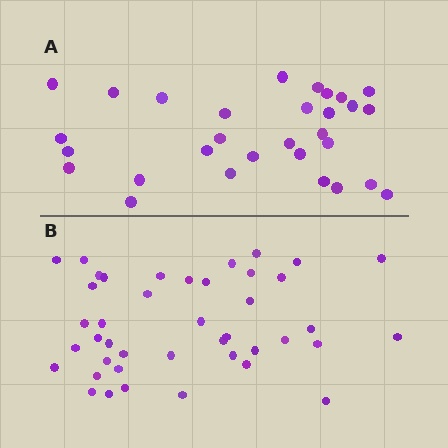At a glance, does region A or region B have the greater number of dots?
Region B (the bottom region) has more dots.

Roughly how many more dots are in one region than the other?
Region B has roughly 12 or so more dots than region A.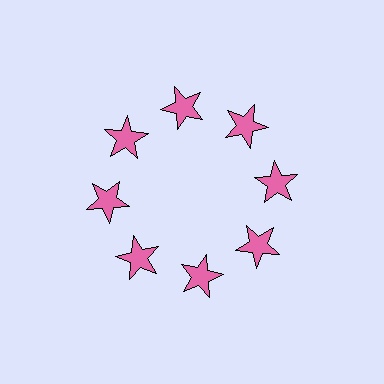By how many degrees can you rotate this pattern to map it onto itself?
The pattern maps onto itself every 45 degrees of rotation.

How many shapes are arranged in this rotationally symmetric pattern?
There are 8 shapes, arranged in 8 groups of 1.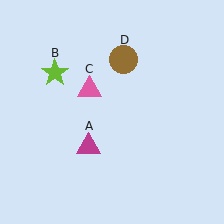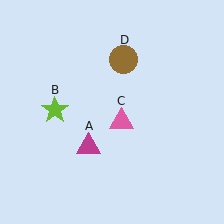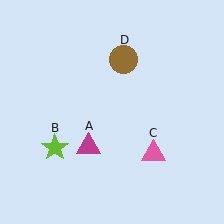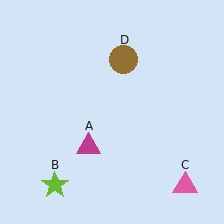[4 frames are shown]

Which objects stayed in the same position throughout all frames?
Magenta triangle (object A) and brown circle (object D) remained stationary.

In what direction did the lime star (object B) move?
The lime star (object B) moved down.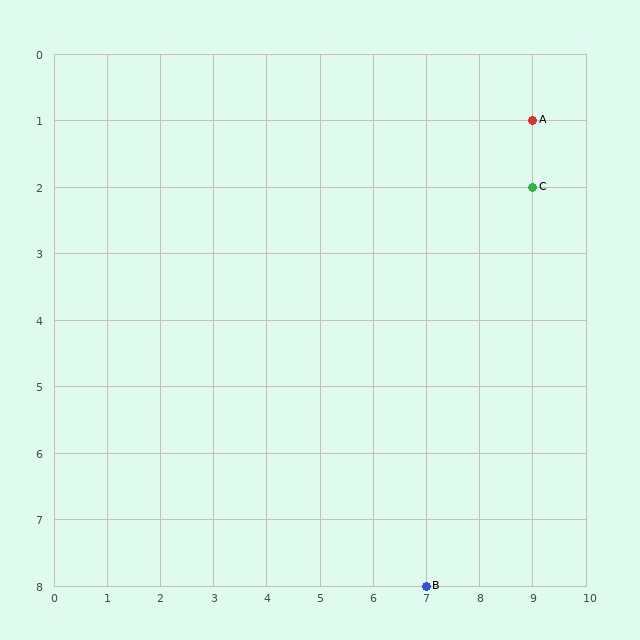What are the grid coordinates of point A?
Point A is at grid coordinates (9, 1).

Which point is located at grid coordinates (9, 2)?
Point C is at (9, 2).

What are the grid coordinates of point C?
Point C is at grid coordinates (9, 2).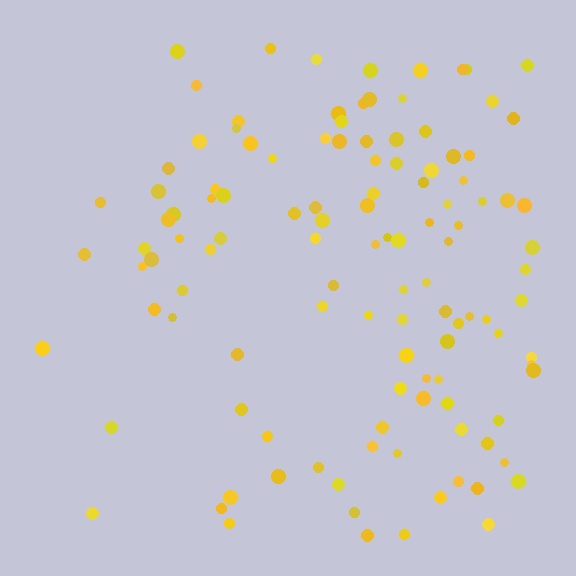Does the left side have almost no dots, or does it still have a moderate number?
Still a moderate number, just noticeably fewer than the right.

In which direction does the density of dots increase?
From left to right, with the right side densest.